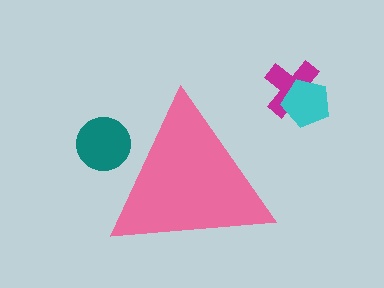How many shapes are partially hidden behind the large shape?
1 shape is partially hidden.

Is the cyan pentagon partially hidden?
No, the cyan pentagon is fully visible.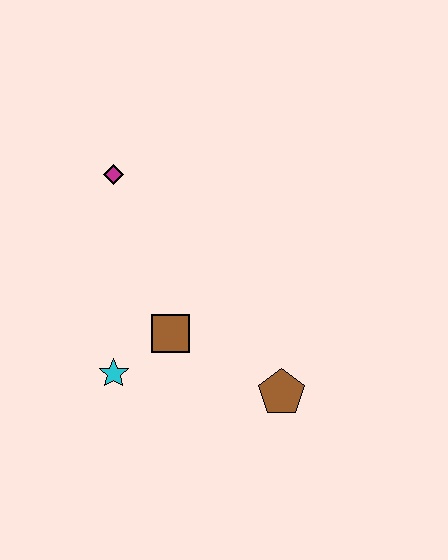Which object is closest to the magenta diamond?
The brown square is closest to the magenta diamond.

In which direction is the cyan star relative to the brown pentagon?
The cyan star is to the left of the brown pentagon.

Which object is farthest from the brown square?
The magenta diamond is farthest from the brown square.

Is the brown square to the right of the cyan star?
Yes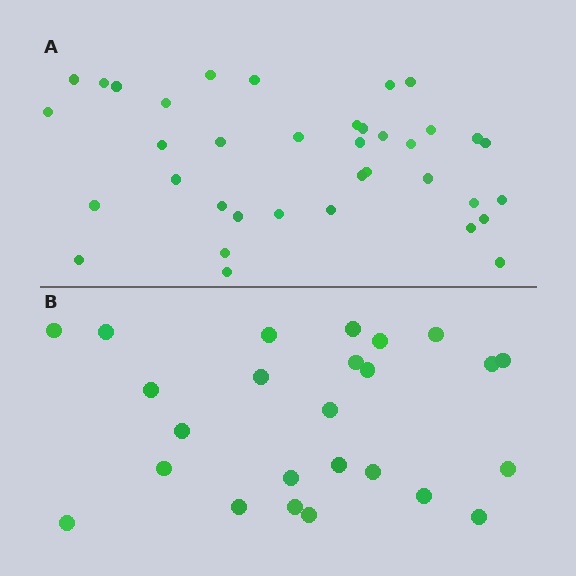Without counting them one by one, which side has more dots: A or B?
Region A (the top region) has more dots.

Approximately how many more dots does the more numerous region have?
Region A has roughly 12 or so more dots than region B.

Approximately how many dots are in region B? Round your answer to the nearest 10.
About 20 dots. (The exact count is 25, which rounds to 20.)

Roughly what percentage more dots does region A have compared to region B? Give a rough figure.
About 50% more.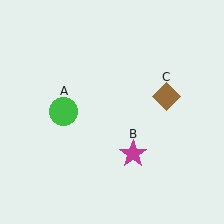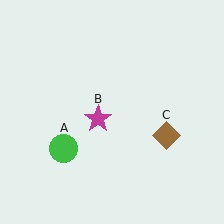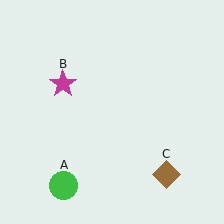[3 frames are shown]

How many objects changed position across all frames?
3 objects changed position: green circle (object A), magenta star (object B), brown diamond (object C).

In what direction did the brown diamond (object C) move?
The brown diamond (object C) moved down.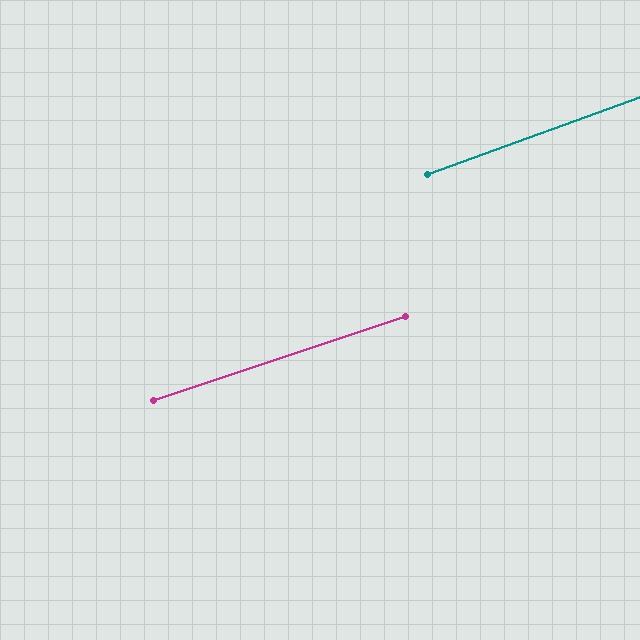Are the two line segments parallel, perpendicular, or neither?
Parallel — their directions differ by only 1.2°.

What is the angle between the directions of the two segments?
Approximately 1 degree.